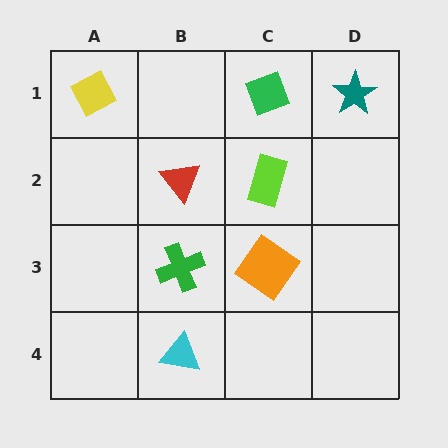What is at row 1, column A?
A yellow diamond.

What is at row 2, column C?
A lime rectangle.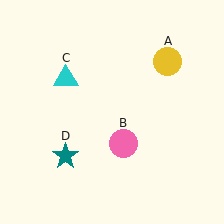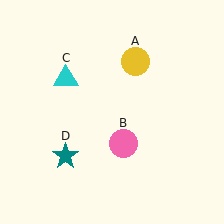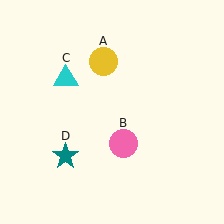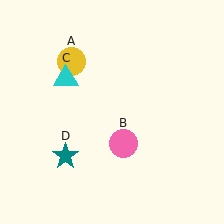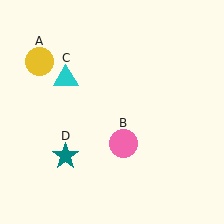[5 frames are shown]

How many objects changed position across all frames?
1 object changed position: yellow circle (object A).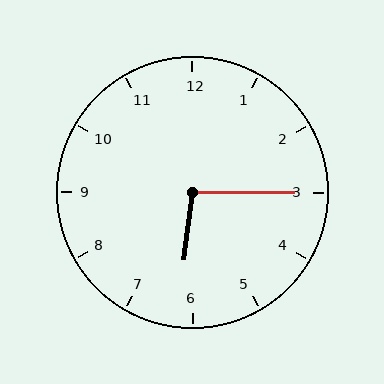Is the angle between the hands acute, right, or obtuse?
It is obtuse.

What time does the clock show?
6:15.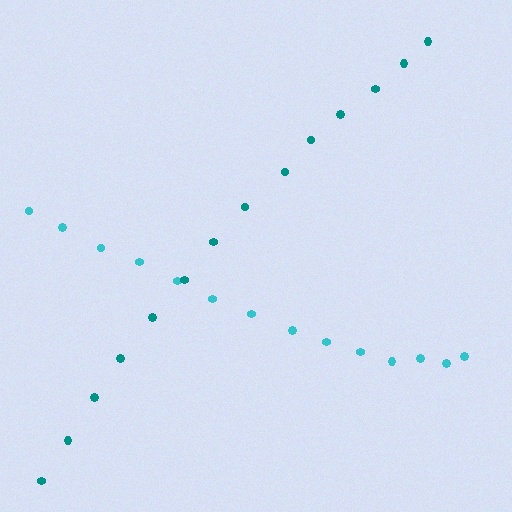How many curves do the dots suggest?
There are 2 distinct paths.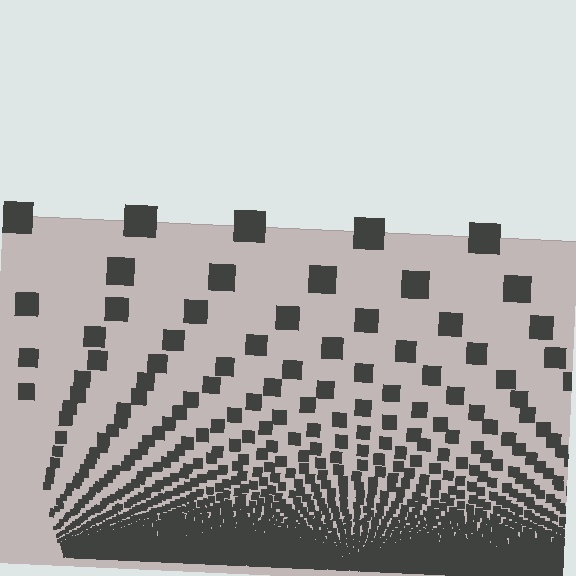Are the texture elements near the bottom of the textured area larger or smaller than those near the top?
Smaller. The gradient is inverted — elements near the bottom are smaller and denser.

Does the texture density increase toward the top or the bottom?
Density increases toward the bottom.